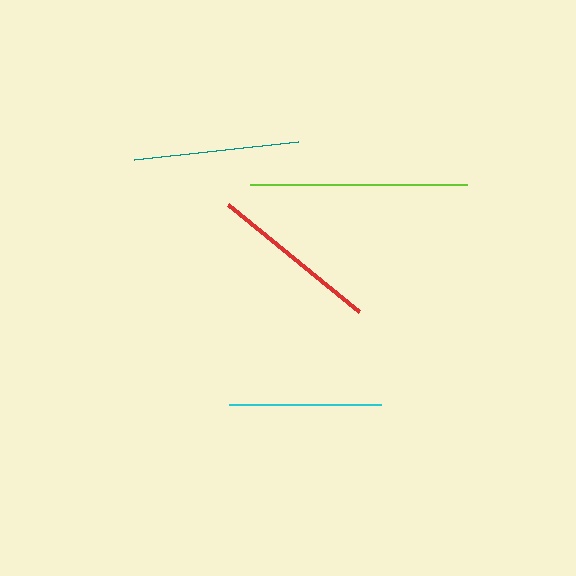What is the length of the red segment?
The red segment is approximately 169 pixels long.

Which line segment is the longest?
The lime line is the longest at approximately 217 pixels.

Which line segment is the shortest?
The cyan line is the shortest at approximately 151 pixels.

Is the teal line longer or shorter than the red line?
The red line is longer than the teal line.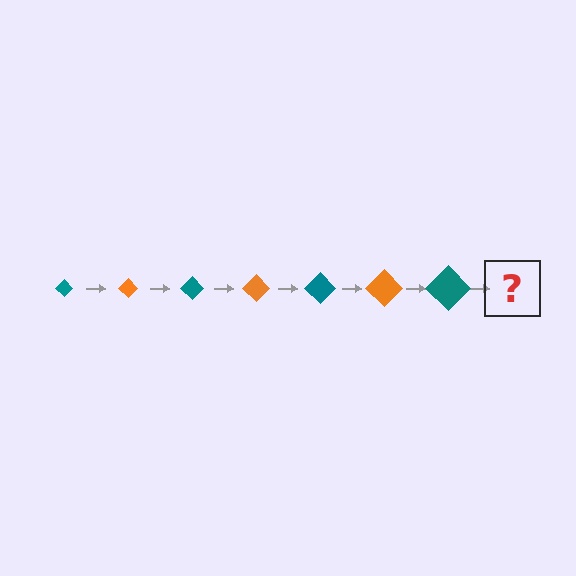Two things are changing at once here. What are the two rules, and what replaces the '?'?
The two rules are that the diamond grows larger each step and the color cycles through teal and orange. The '?' should be an orange diamond, larger than the previous one.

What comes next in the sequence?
The next element should be an orange diamond, larger than the previous one.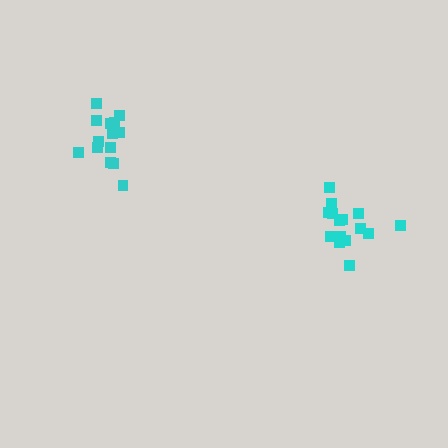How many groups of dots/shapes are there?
There are 2 groups.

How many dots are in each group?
Group 1: 14 dots, Group 2: 15 dots (29 total).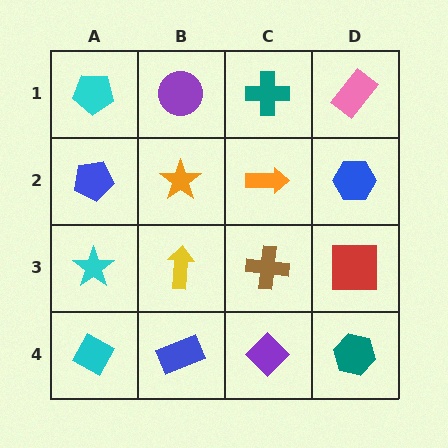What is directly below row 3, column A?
A cyan diamond.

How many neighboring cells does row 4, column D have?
2.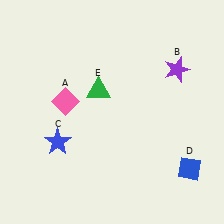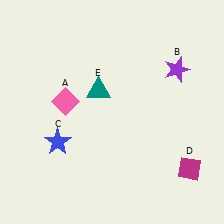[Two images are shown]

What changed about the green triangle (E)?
In Image 1, E is green. In Image 2, it changed to teal.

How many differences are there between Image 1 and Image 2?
There are 2 differences between the two images.